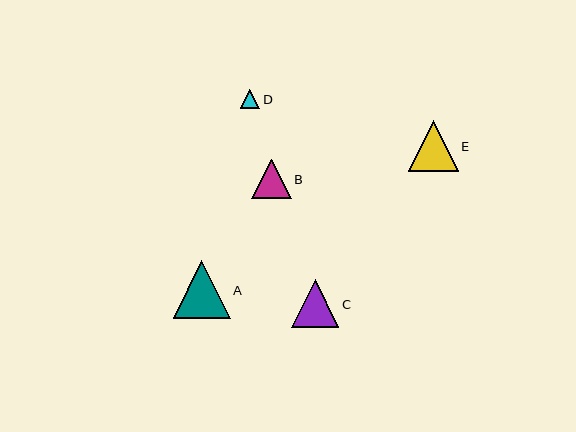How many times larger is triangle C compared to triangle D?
Triangle C is approximately 2.5 times the size of triangle D.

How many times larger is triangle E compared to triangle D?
Triangle E is approximately 2.6 times the size of triangle D.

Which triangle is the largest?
Triangle A is the largest with a size of approximately 57 pixels.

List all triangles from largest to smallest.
From largest to smallest: A, E, C, B, D.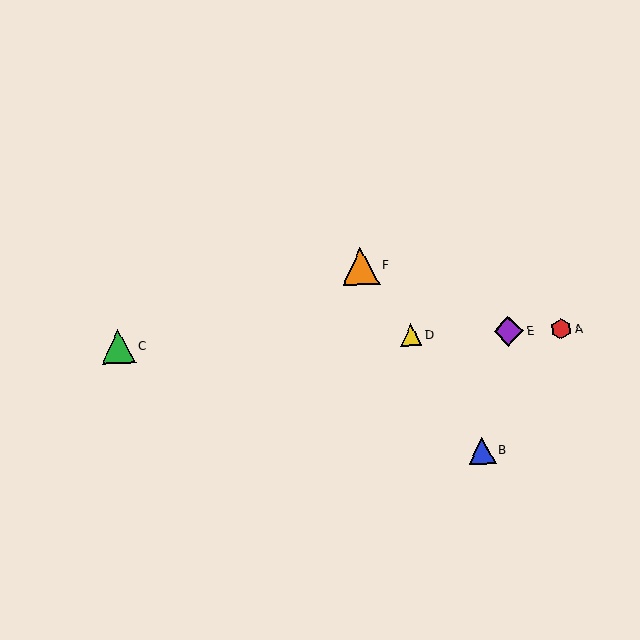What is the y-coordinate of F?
Object F is at y≈266.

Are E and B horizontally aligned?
No, E is at y≈331 and B is at y≈451.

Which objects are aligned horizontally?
Objects A, C, D, E are aligned horizontally.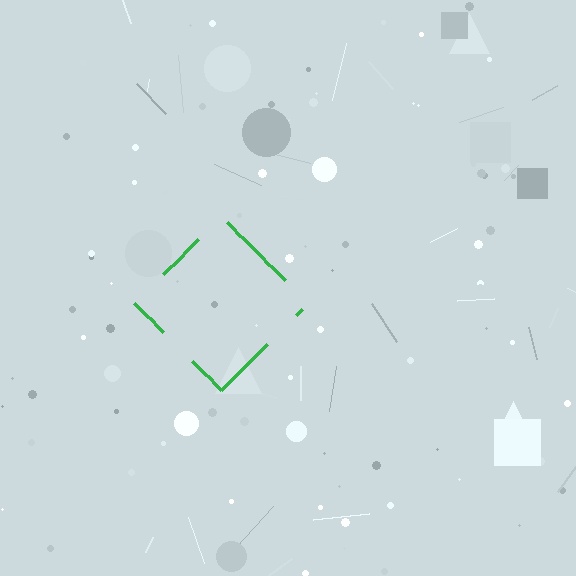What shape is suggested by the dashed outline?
The dashed outline suggests a diamond.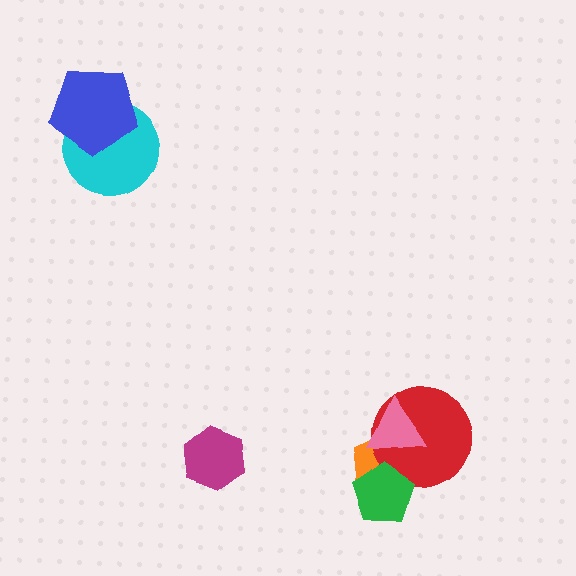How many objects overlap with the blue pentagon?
1 object overlaps with the blue pentagon.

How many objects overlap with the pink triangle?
2 objects overlap with the pink triangle.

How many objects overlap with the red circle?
3 objects overlap with the red circle.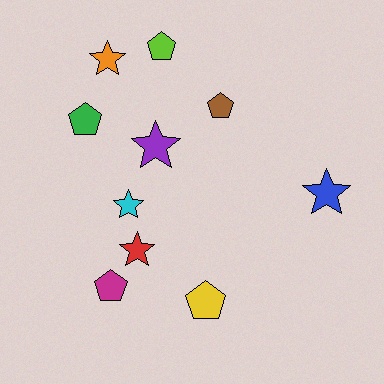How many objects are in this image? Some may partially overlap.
There are 10 objects.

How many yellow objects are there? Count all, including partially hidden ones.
There is 1 yellow object.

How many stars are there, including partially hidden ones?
There are 5 stars.